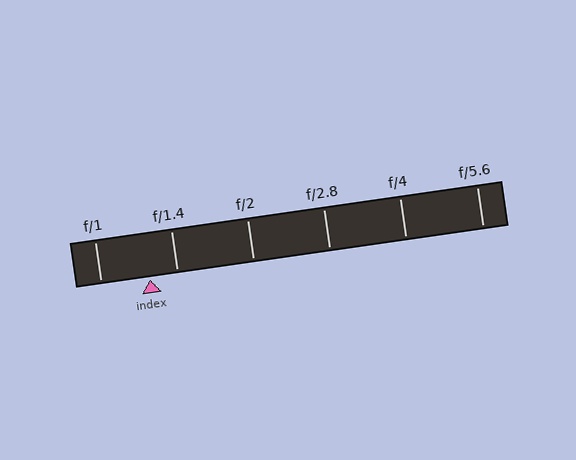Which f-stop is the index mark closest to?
The index mark is closest to f/1.4.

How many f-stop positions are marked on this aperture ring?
There are 6 f-stop positions marked.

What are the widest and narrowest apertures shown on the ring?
The widest aperture shown is f/1 and the narrowest is f/5.6.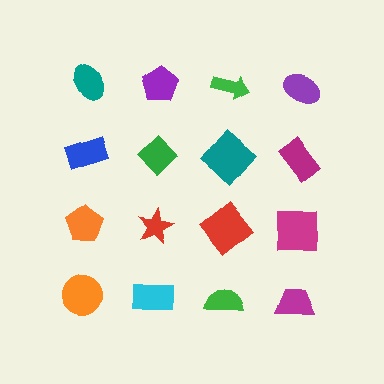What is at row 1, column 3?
A green arrow.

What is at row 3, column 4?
A magenta square.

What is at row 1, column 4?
A purple ellipse.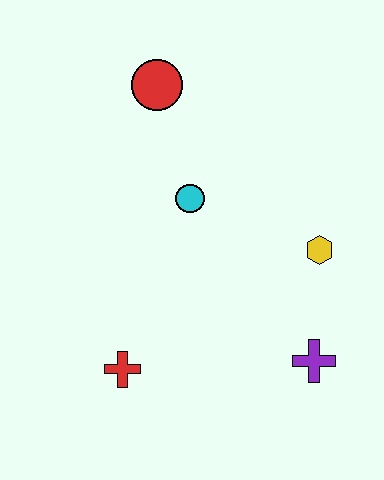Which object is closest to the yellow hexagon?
The purple cross is closest to the yellow hexagon.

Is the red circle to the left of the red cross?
No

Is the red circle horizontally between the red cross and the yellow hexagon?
Yes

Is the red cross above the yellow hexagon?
No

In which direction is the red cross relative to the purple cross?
The red cross is to the left of the purple cross.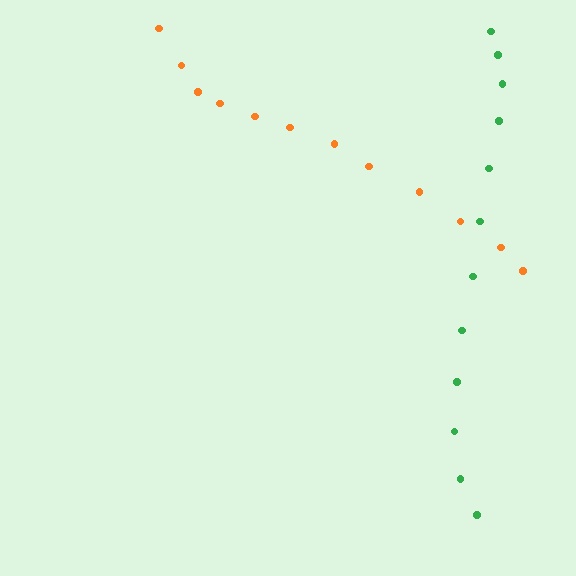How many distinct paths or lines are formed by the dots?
There are 2 distinct paths.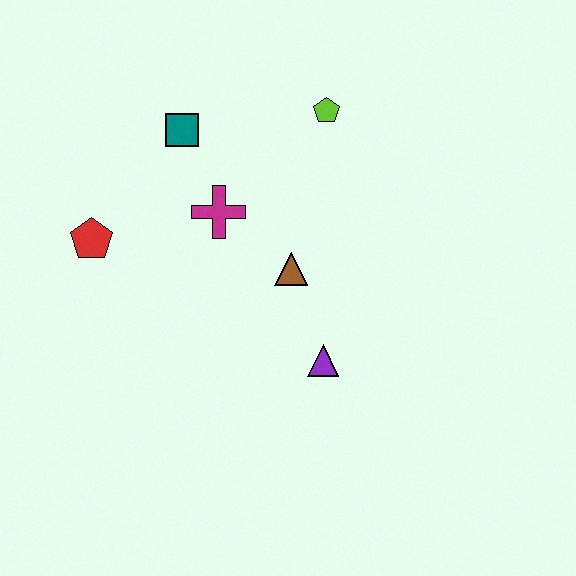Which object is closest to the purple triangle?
The brown triangle is closest to the purple triangle.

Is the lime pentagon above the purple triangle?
Yes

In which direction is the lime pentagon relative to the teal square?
The lime pentagon is to the right of the teal square.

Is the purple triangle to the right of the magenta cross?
Yes